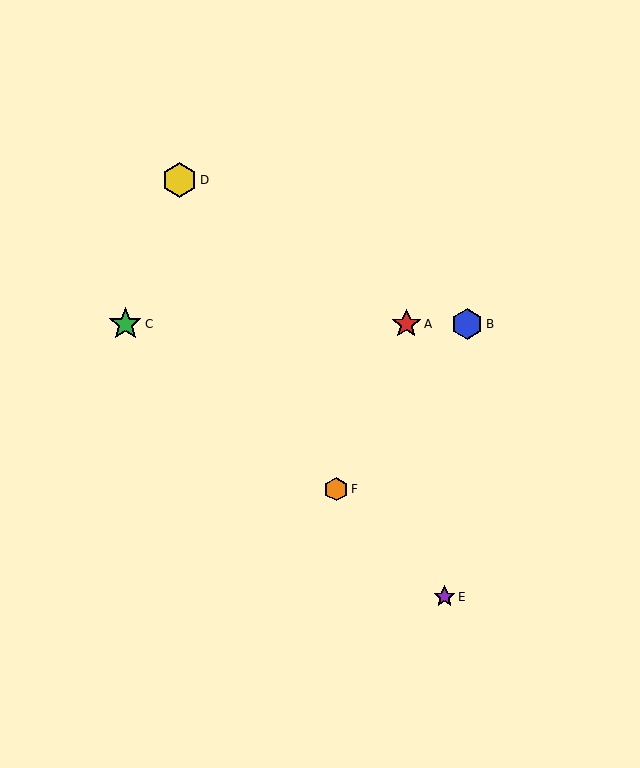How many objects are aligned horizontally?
3 objects (A, B, C) are aligned horizontally.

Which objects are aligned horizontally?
Objects A, B, C are aligned horizontally.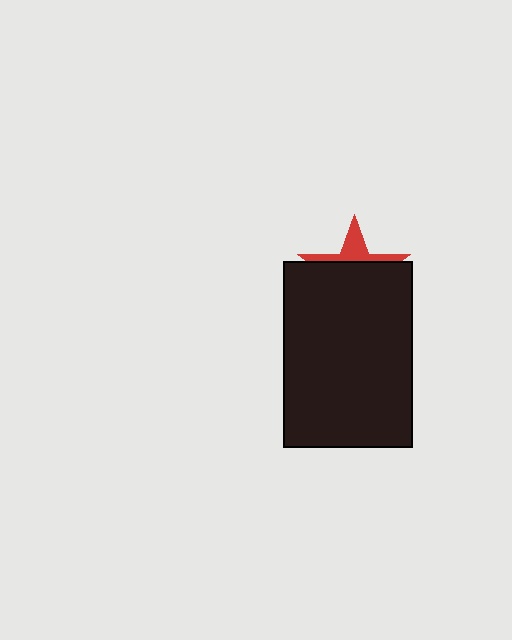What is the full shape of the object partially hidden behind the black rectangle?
The partially hidden object is a red star.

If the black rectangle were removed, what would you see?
You would see the complete red star.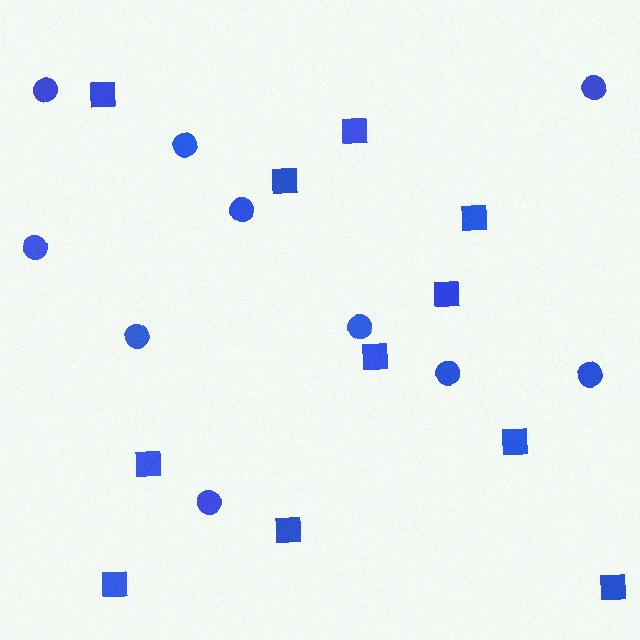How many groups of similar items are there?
There are 2 groups: one group of squares (11) and one group of circles (10).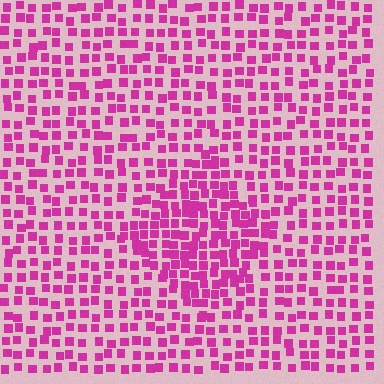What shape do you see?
I see a diamond.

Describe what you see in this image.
The image contains small magenta elements arranged at two different densities. A diamond-shaped region is visible where the elements are more densely packed than the surrounding area.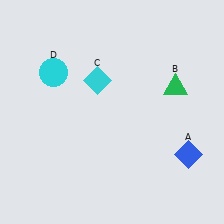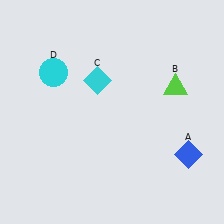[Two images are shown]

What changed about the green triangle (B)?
In Image 1, B is green. In Image 2, it changed to lime.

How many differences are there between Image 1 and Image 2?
There is 1 difference between the two images.